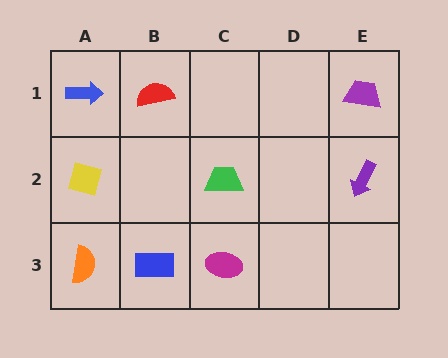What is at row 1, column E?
A purple trapezoid.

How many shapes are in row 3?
3 shapes.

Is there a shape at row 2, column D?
No, that cell is empty.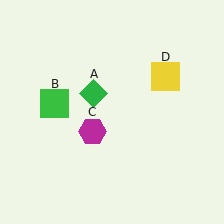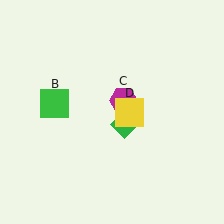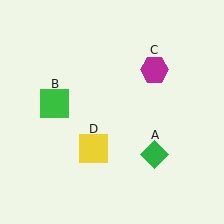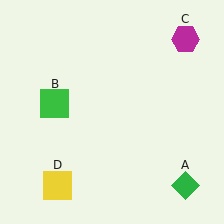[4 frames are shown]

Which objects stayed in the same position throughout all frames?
Green square (object B) remained stationary.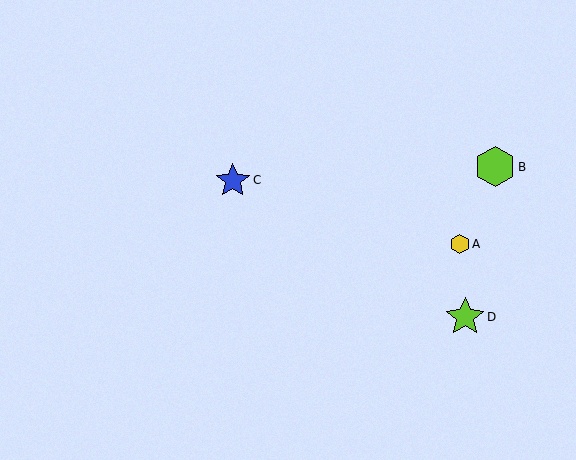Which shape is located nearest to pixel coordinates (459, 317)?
The lime star (labeled D) at (465, 317) is nearest to that location.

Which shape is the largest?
The lime hexagon (labeled B) is the largest.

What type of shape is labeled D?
Shape D is a lime star.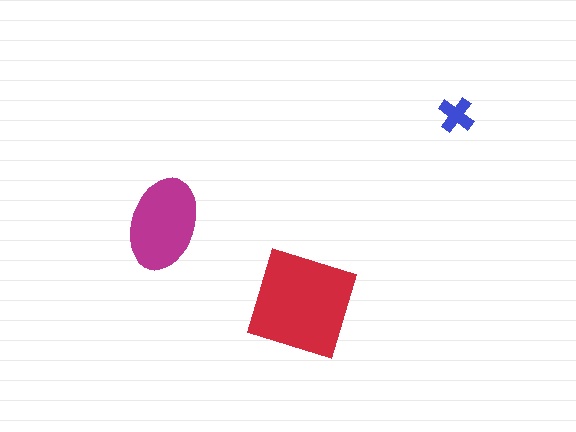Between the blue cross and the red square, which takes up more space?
The red square.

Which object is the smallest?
The blue cross.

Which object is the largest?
The red square.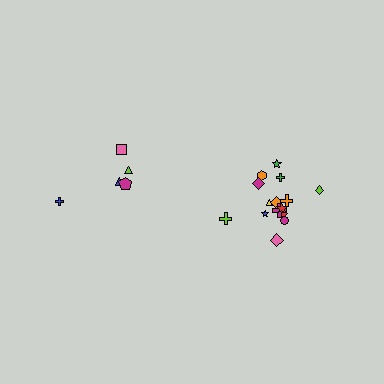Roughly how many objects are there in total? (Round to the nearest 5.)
Roughly 20 objects in total.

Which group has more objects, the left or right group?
The right group.